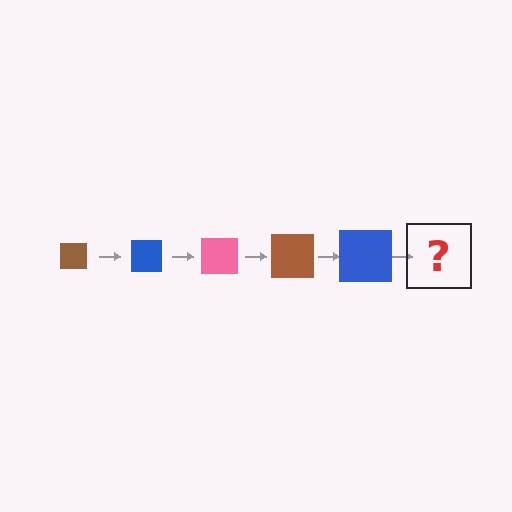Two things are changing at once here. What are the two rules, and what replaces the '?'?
The two rules are that the square grows larger each step and the color cycles through brown, blue, and pink. The '?' should be a pink square, larger than the previous one.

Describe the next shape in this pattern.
It should be a pink square, larger than the previous one.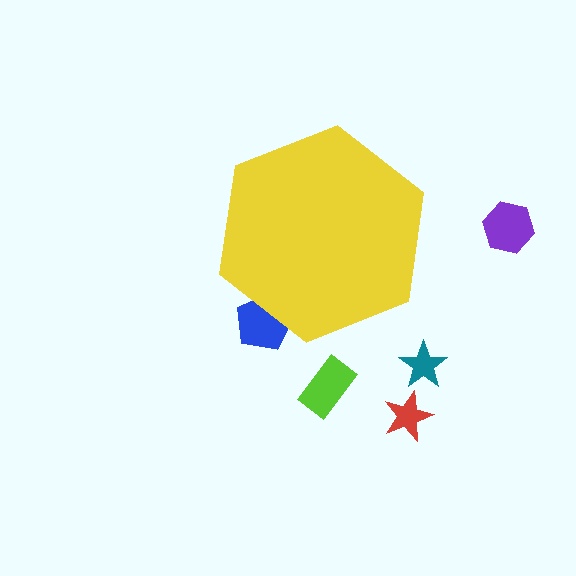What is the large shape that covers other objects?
A yellow hexagon.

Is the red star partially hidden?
No, the red star is fully visible.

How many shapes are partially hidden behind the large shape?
1 shape is partially hidden.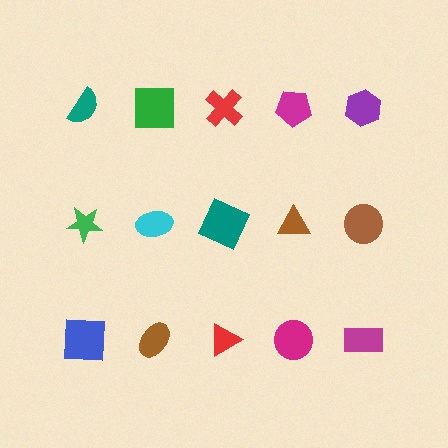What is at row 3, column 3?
A red triangle.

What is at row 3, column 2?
A brown ellipse.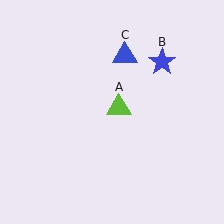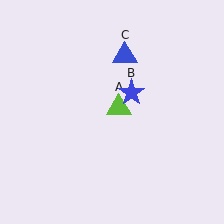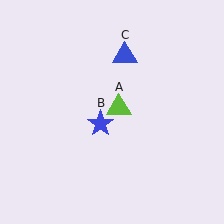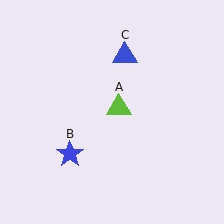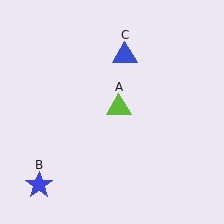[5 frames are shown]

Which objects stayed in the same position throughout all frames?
Lime triangle (object A) and blue triangle (object C) remained stationary.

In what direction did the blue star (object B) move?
The blue star (object B) moved down and to the left.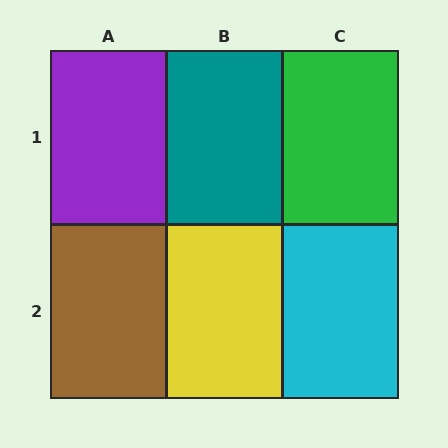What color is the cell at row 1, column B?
Teal.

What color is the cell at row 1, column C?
Green.